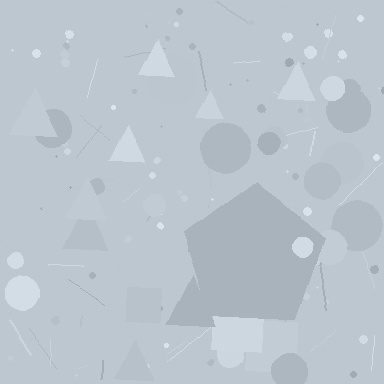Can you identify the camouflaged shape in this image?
The camouflaged shape is a pentagon.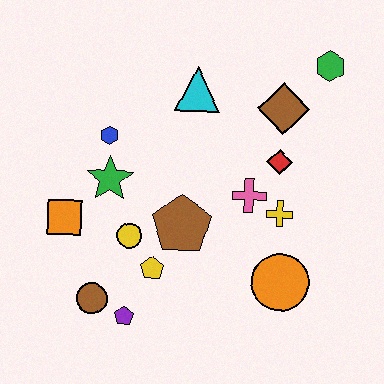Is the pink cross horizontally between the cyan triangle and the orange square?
No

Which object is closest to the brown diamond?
The red diamond is closest to the brown diamond.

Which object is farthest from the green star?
The green hexagon is farthest from the green star.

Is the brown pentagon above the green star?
No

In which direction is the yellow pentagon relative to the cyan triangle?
The yellow pentagon is below the cyan triangle.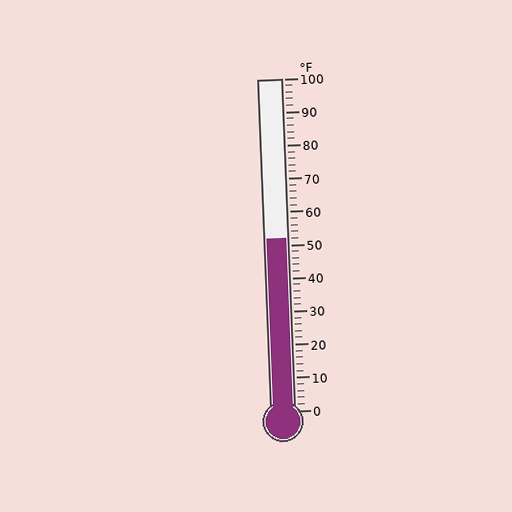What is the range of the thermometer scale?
The thermometer scale ranges from 0°F to 100°F.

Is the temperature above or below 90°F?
The temperature is below 90°F.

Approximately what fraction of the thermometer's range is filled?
The thermometer is filled to approximately 50% of its range.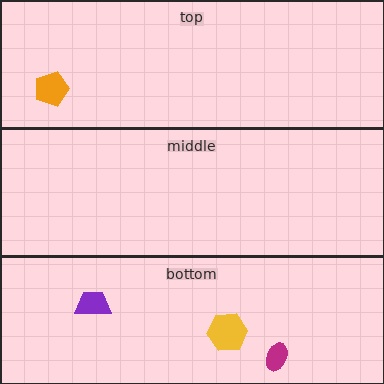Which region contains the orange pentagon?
The top region.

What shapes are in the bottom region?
The magenta ellipse, the yellow hexagon, the purple trapezoid.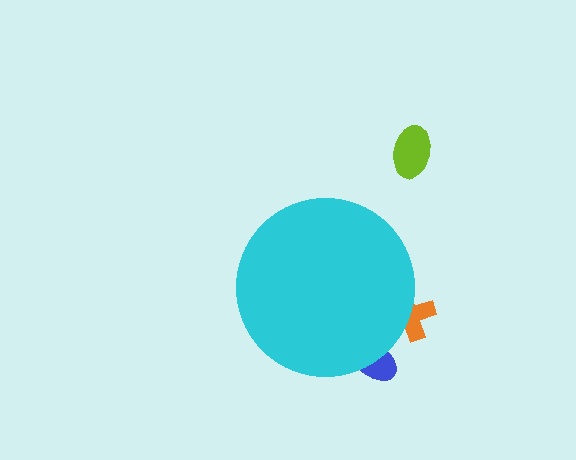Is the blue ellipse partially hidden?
Yes, the blue ellipse is partially hidden behind the cyan circle.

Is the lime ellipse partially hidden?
No, the lime ellipse is fully visible.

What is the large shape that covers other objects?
A cyan circle.